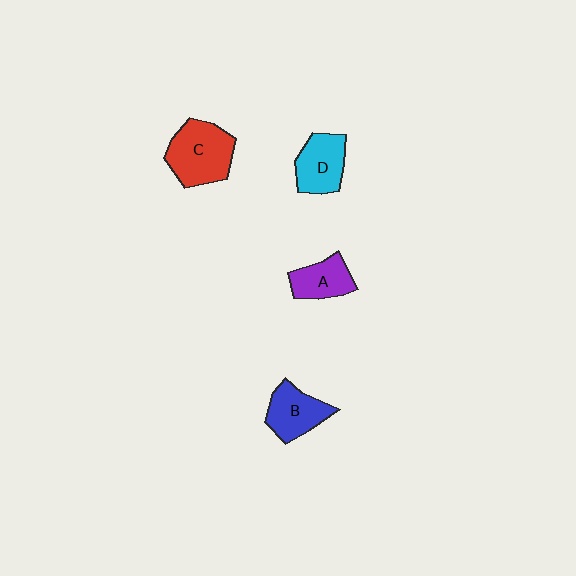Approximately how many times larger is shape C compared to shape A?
Approximately 1.6 times.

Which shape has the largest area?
Shape C (red).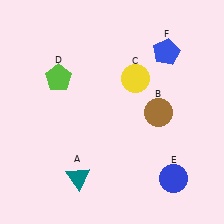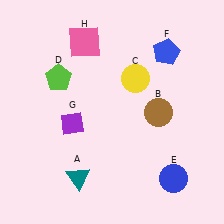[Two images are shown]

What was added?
A purple diamond (G), a pink square (H) were added in Image 2.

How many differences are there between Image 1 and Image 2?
There are 2 differences between the two images.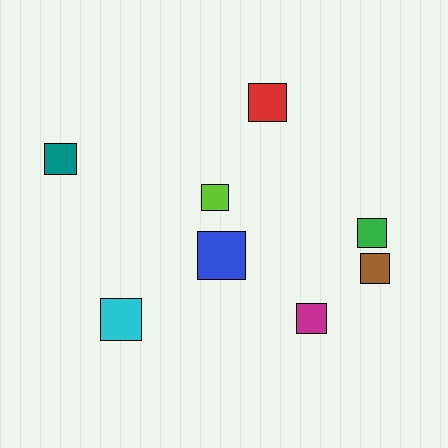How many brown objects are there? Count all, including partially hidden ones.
There is 1 brown object.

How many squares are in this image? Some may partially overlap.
There are 8 squares.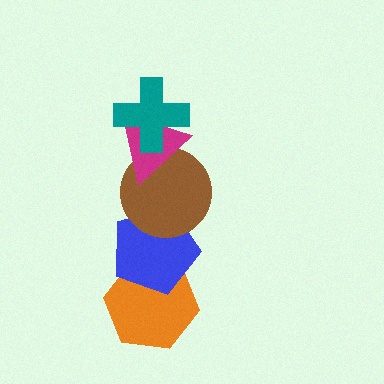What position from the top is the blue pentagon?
The blue pentagon is 4th from the top.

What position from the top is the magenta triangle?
The magenta triangle is 2nd from the top.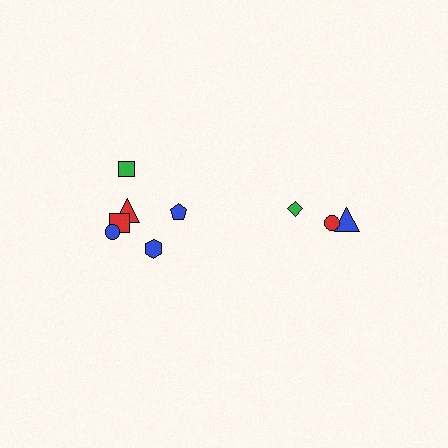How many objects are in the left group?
There are 6 objects.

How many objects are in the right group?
There are 3 objects.